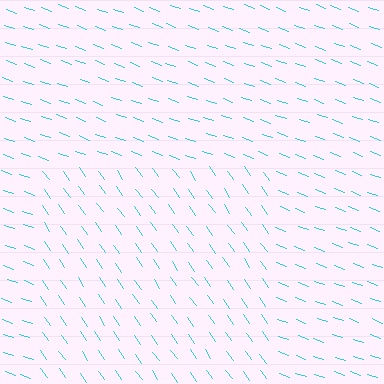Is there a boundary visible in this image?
Yes, there is a texture boundary formed by a change in line orientation.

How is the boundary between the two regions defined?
The boundary is defined purely by a change in line orientation (approximately 35 degrees difference). All lines are the same color and thickness.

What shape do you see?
I see a rectangle.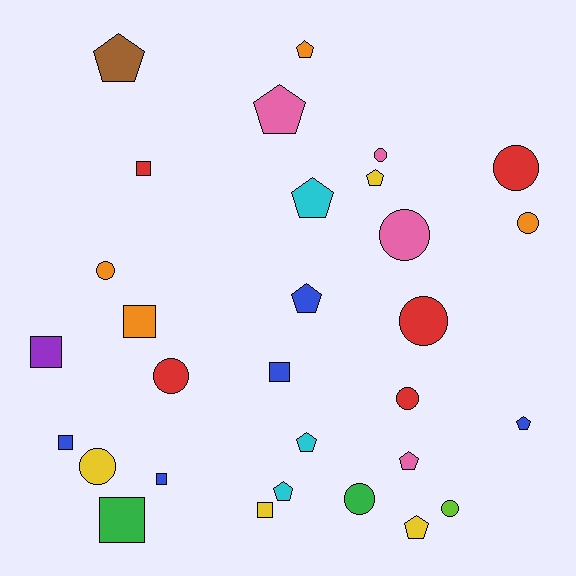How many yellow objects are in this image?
There are 4 yellow objects.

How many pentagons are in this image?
There are 11 pentagons.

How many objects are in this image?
There are 30 objects.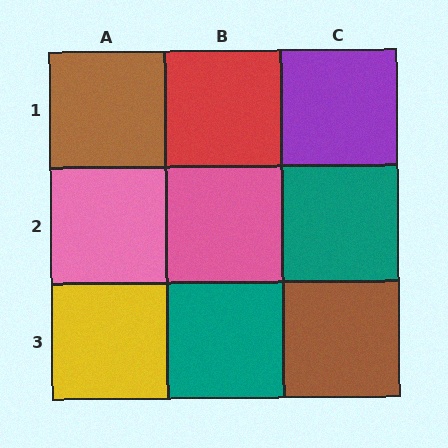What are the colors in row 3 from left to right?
Yellow, teal, brown.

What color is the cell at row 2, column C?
Teal.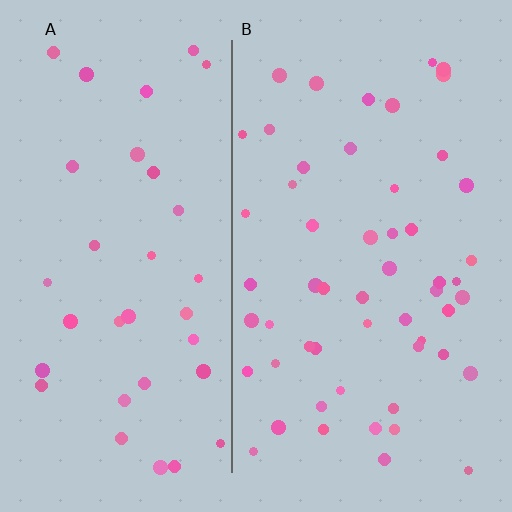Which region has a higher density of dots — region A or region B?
B (the right).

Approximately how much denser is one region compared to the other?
Approximately 1.6× — region B over region A.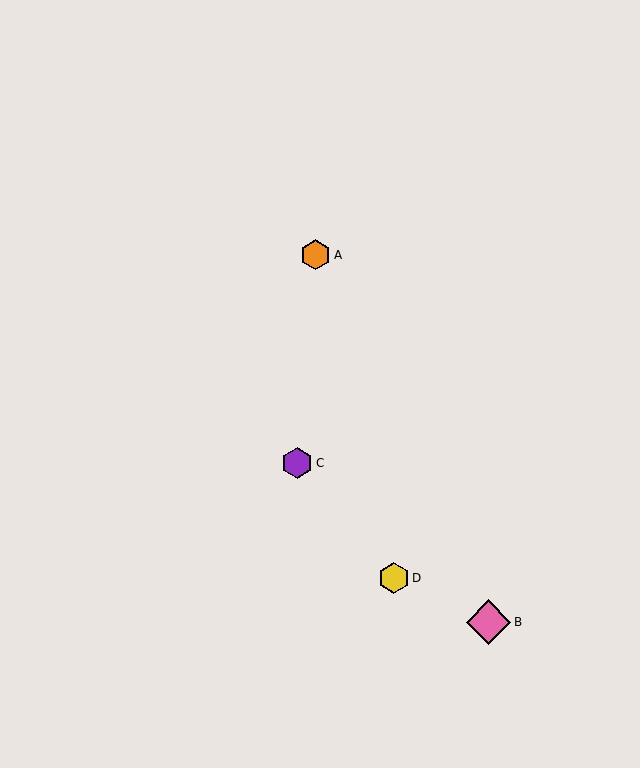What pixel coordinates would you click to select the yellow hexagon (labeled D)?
Click at (394, 578) to select the yellow hexagon D.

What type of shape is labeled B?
Shape B is a pink diamond.